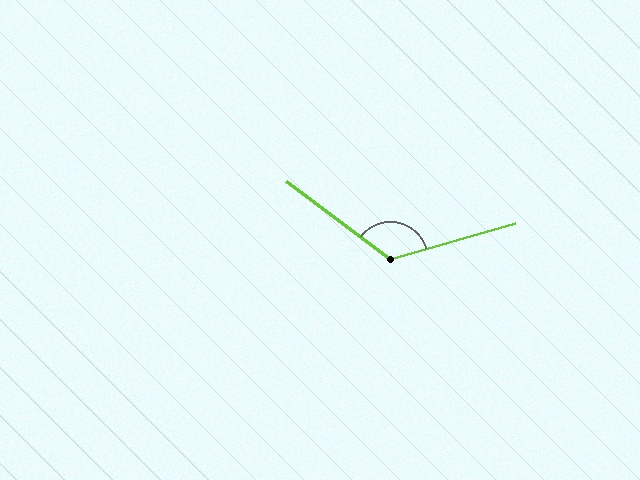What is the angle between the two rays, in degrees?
Approximately 127 degrees.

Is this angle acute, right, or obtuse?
It is obtuse.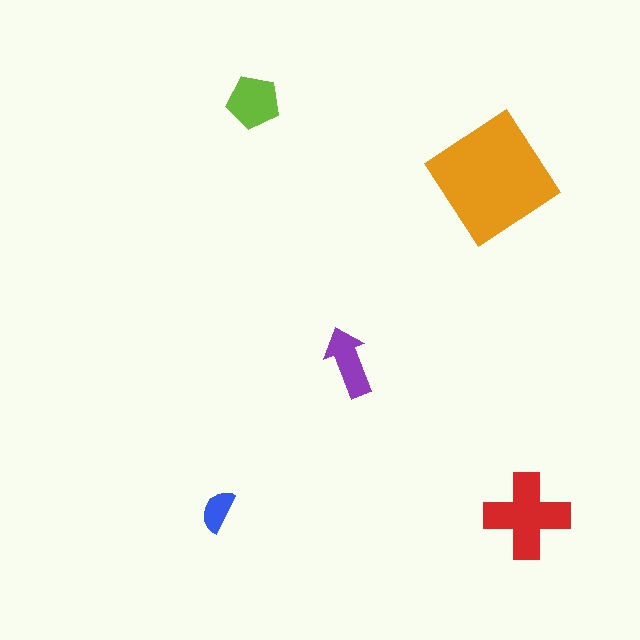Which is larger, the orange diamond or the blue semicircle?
The orange diamond.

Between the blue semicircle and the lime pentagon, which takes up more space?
The lime pentagon.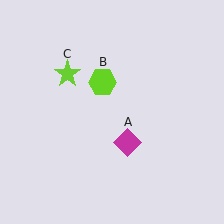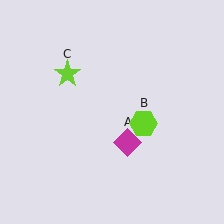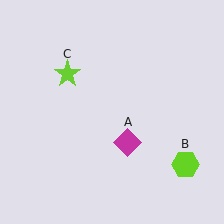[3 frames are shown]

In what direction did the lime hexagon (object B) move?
The lime hexagon (object B) moved down and to the right.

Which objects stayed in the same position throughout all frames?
Magenta diamond (object A) and lime star (object C) remained stationary.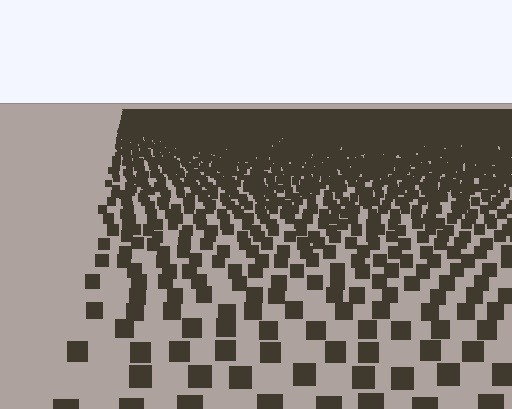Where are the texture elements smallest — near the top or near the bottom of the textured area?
Near the top.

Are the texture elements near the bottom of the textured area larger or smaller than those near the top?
Larger. Near the bottom, elements are closer to the viewer and appear at a bigger on-screen size.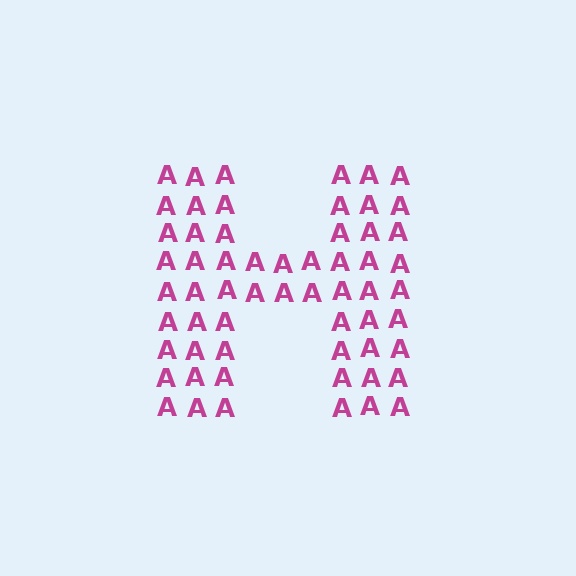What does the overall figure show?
The overall figure shows the letter H.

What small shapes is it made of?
It is made of small letter A's.